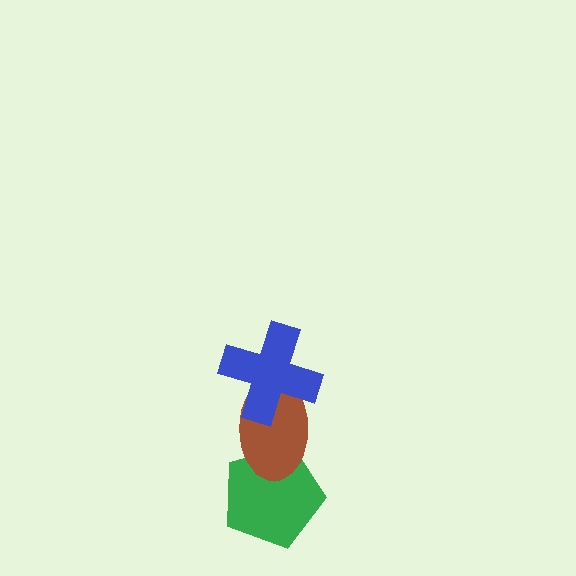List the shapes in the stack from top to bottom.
From top to bottom: the blue cross, the brown ellipse, the green pentagon.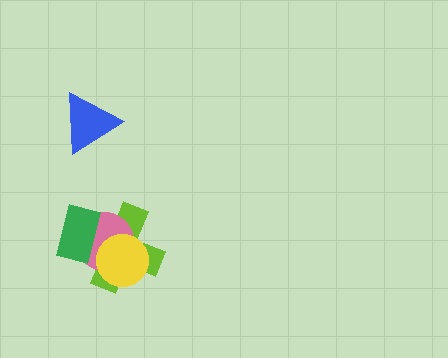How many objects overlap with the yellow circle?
2 objects overlap with the yellow circle.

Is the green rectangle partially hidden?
No, no other shape covers it.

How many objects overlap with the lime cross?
3 objects overlap with the lime cross.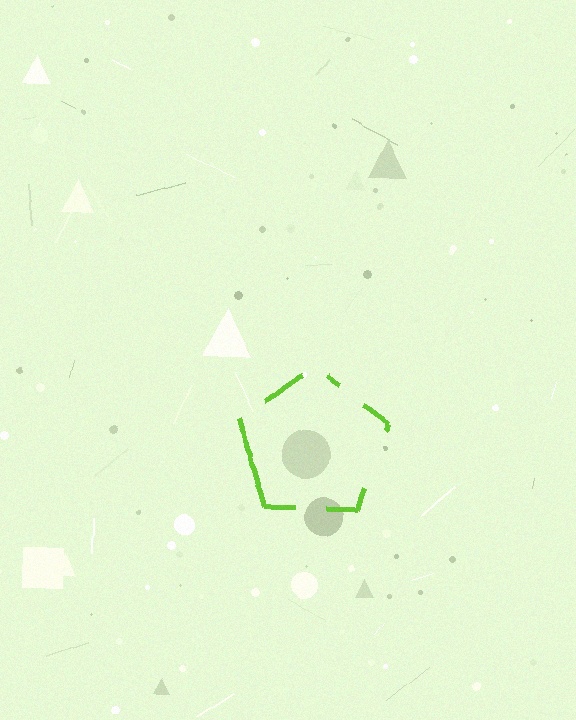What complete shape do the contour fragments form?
The contour fragments form a pentagon.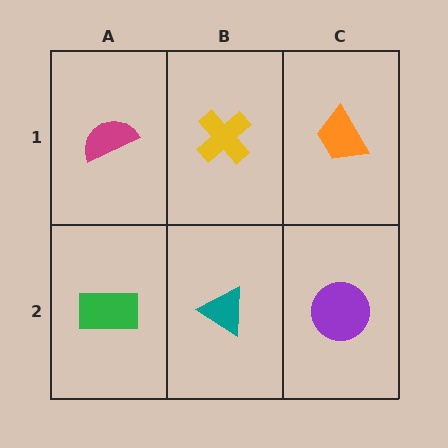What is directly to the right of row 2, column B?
A purple circle.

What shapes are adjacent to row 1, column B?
A teal triangle (row 2, column B), a magenta semicircle (row 1, column A), an orange trapezoid (row 1, column C).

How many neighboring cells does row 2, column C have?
2.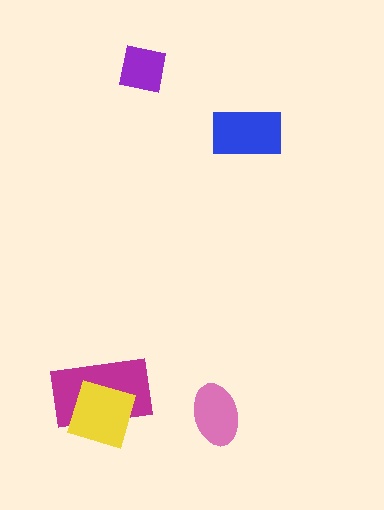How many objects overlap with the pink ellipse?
0 objects overlap with the pink ellipse.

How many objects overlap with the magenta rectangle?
1 object overlaps with the magenta rectangle.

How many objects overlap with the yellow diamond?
1 object overlaps with the yellow diamond.